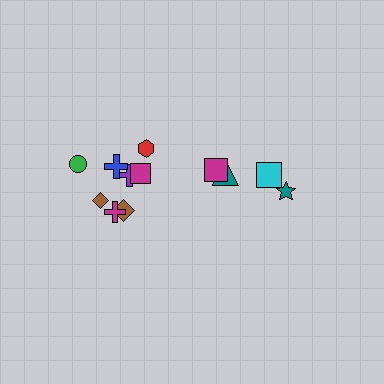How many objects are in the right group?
There are 4 objects.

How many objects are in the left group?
There are 8 objects.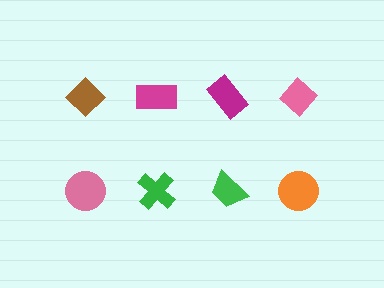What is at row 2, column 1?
A pink circle.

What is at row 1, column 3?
A magenta rectangle.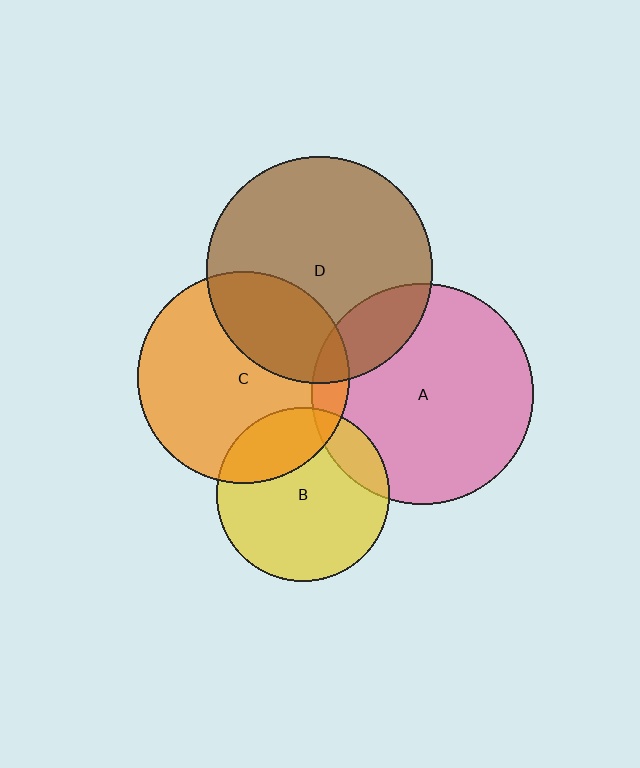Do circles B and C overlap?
Yes.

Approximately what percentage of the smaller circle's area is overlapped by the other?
Approximately 25%.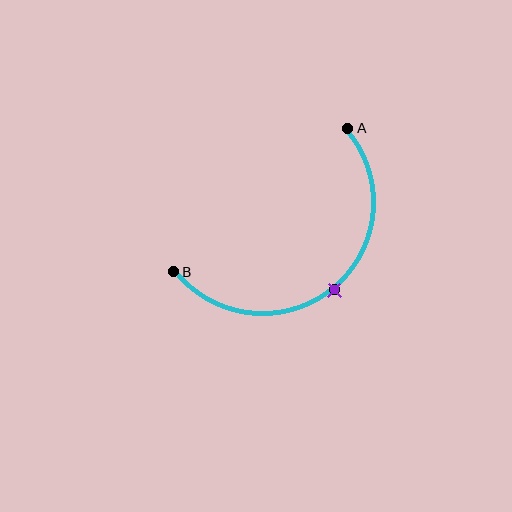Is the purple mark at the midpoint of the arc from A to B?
Yes. The purple mark lies on the arc at equal arc-length from both A and B — it is the arc midpoint.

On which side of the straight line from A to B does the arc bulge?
The arc bulges below and to the right of the straight line connecting A and B.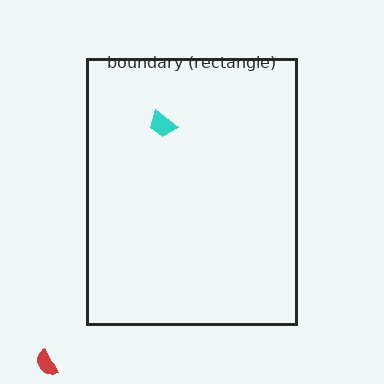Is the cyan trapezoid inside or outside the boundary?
Inside.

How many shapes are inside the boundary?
1 inside, 1 outside.